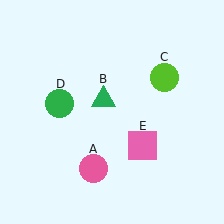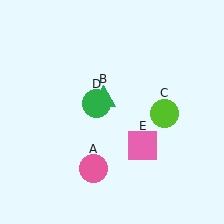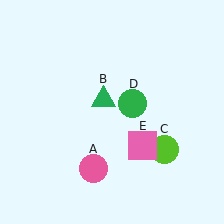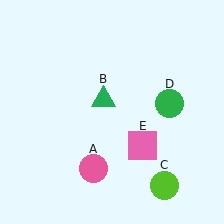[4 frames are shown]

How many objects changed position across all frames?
2 objects changed position: lime circle (object C), green circle (object D).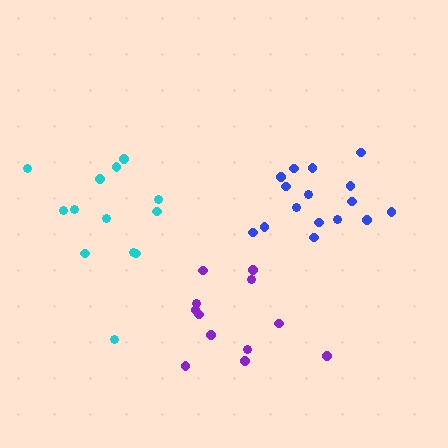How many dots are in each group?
Group 1: 16 dots, Group 2: 13 dots, Group 3: 12 dots (41 total).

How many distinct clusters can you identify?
There are 3 distinct clusters.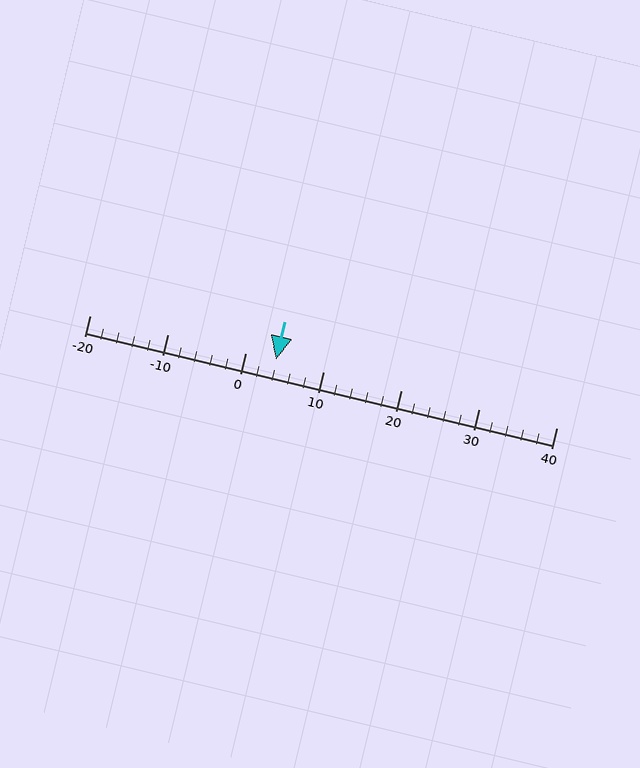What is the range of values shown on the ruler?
The ruler shows values from -20 to 40.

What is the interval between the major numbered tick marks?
The major tick marks are spaced 10 units apart.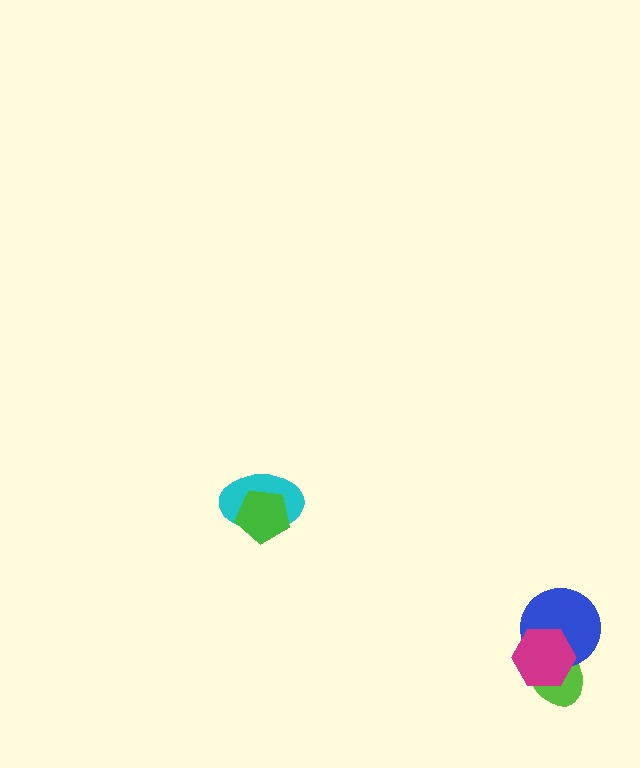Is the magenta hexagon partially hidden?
No, no other shape covers it.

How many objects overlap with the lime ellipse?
2 objects overlap with the lime ellipse.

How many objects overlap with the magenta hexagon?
2 objects overlap with the magenta hexagon.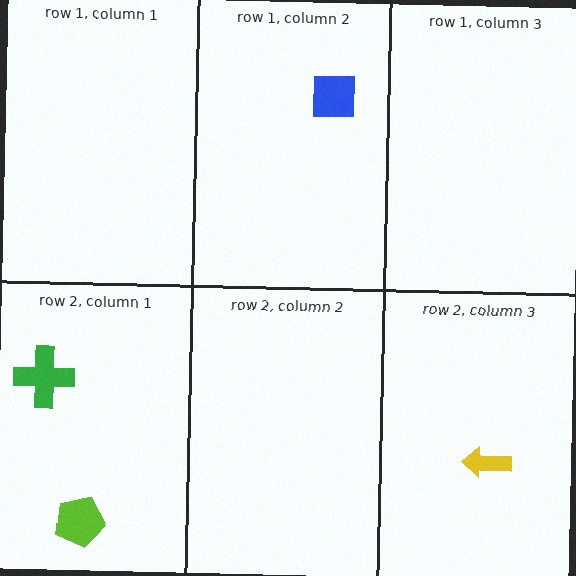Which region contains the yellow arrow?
The row 2, column 3 region.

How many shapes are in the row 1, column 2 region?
1.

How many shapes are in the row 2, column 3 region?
1.